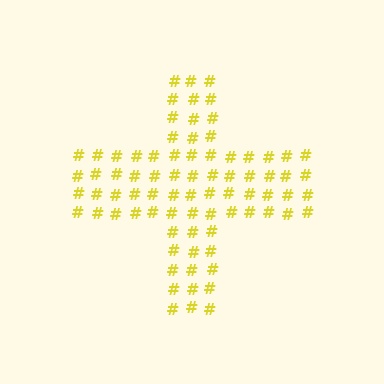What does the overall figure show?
The overall figure shows a cross.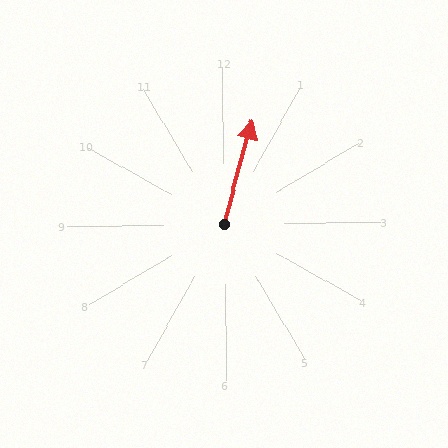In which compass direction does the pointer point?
North.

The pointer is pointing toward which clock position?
Roughly 1 o'clock.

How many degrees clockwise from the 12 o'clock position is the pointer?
Approximately 16 degrees.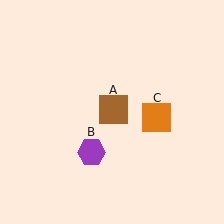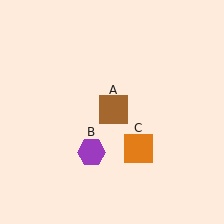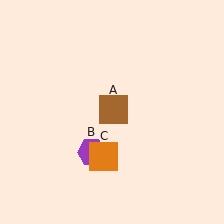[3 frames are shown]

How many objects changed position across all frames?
1 object changed position: orange square (object C).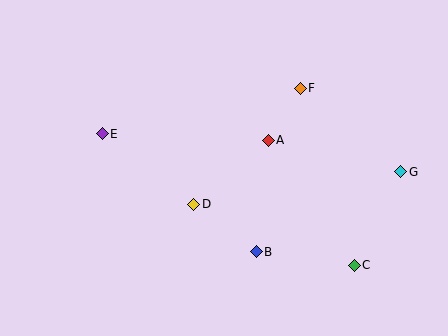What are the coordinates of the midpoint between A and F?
The midpoint between A and F is at (284, 114).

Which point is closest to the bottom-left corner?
Point E is closest to the bottom-left corner.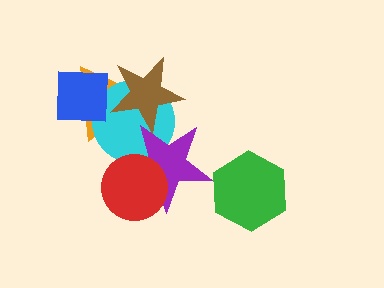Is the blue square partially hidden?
Yes, it is partially covered by another shape.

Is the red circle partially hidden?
No, no other shape covers it.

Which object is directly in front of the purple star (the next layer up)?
The brown star is directly in front of the purple star.